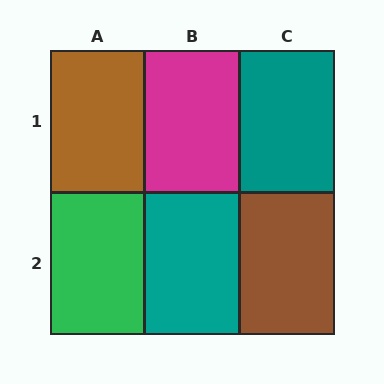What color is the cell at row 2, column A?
Green.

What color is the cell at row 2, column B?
Teal.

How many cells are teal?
2 cells are teal.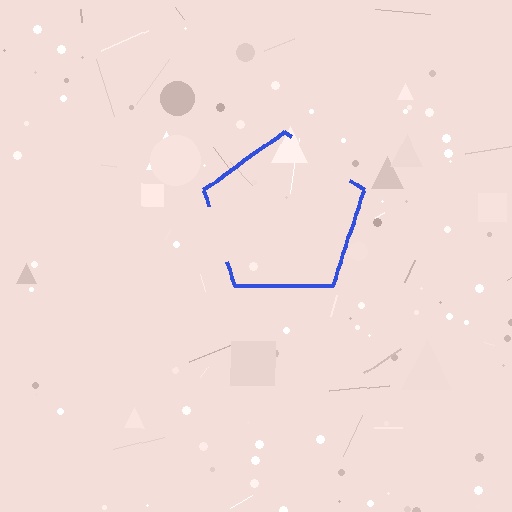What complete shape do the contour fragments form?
The contour fragments form a pentagon.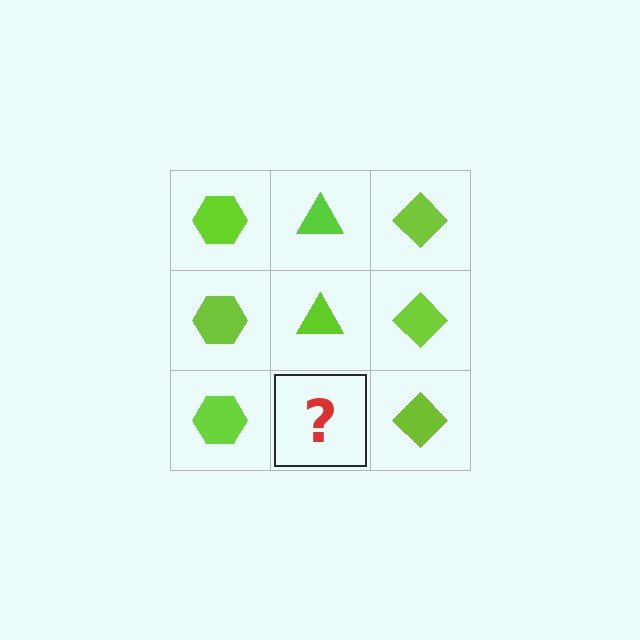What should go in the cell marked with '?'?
The missing cell should contain a lime triangle.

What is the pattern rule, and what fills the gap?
The rule is that each column has a consistent shape. The gap should be filled with a lime triangle.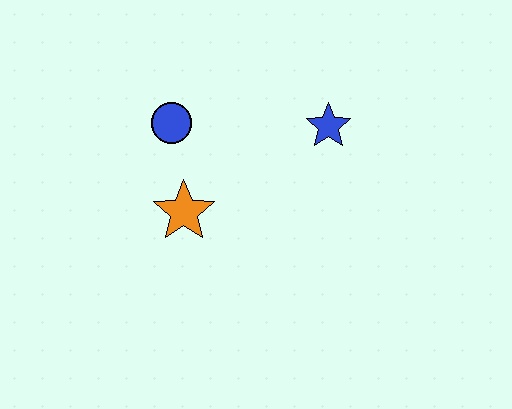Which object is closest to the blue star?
The blue circle is closest to the blue star.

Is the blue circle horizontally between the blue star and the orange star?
No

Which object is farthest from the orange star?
The blue star is farthest from the orange star.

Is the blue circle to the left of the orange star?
Yes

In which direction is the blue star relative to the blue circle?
The blue star is to the right of the blue circle.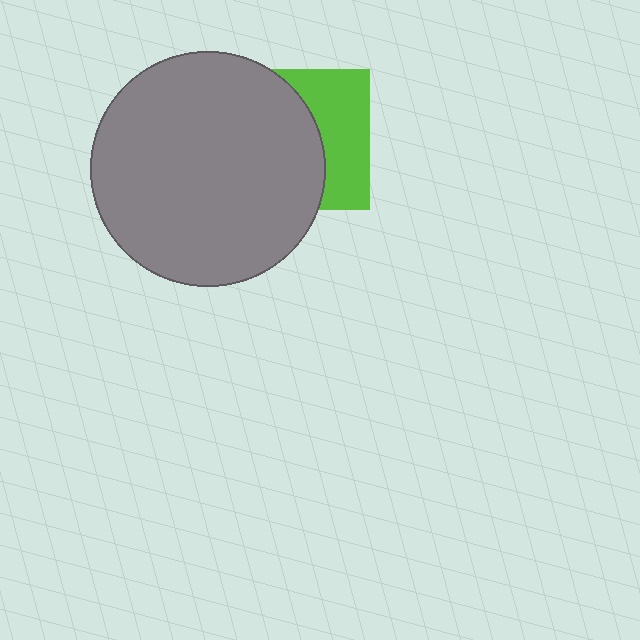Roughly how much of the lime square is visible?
A small part of it is visible (roughly 40%).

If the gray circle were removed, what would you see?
You would see the complete lime square.